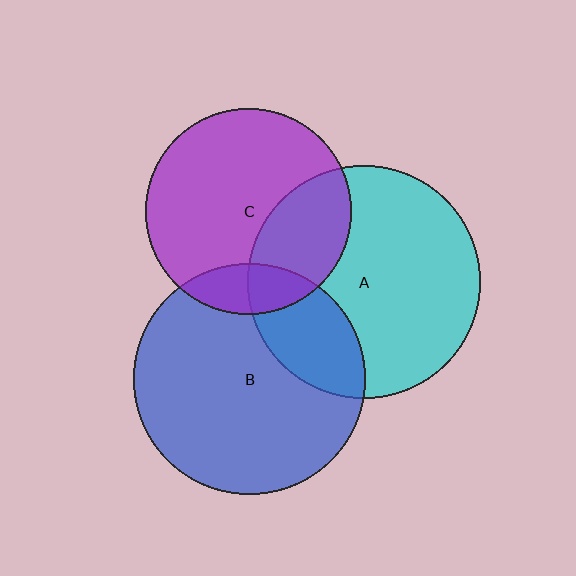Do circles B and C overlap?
Yes.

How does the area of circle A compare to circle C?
Approximately 1.3 times.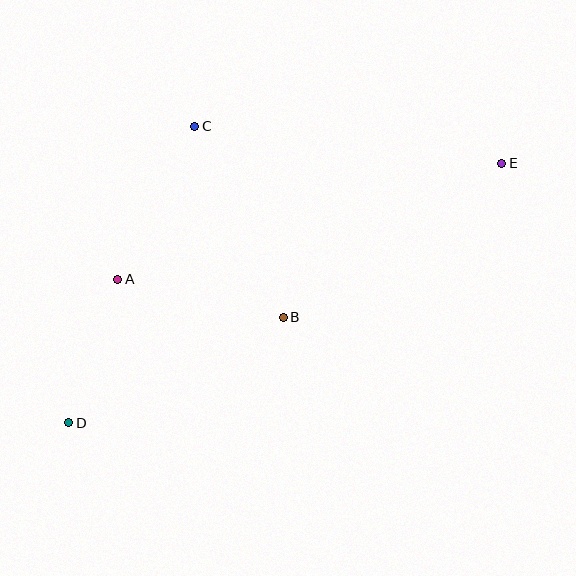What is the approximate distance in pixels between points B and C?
The distance between B and C is approximately 210 pixels.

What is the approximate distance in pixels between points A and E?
The distance between A and E is approximately 401 pixels.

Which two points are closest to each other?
Points A and D are closest to each other.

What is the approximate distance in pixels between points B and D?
The distance between B and D is approximately 239 pixels.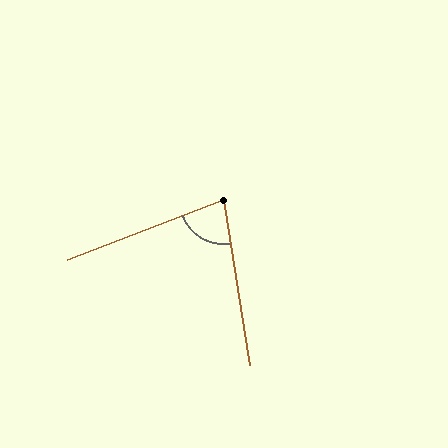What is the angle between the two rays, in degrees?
Approximately 78 degrees.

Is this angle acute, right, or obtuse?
It is acute.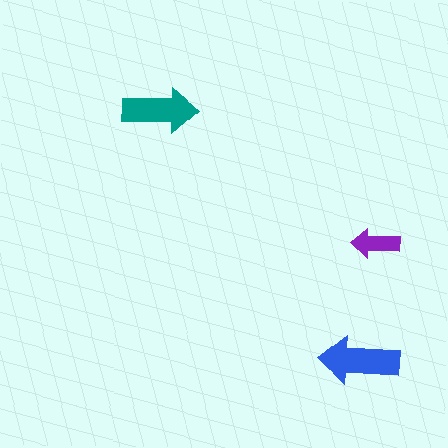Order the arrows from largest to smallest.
the blue one, the teal one, the purple one.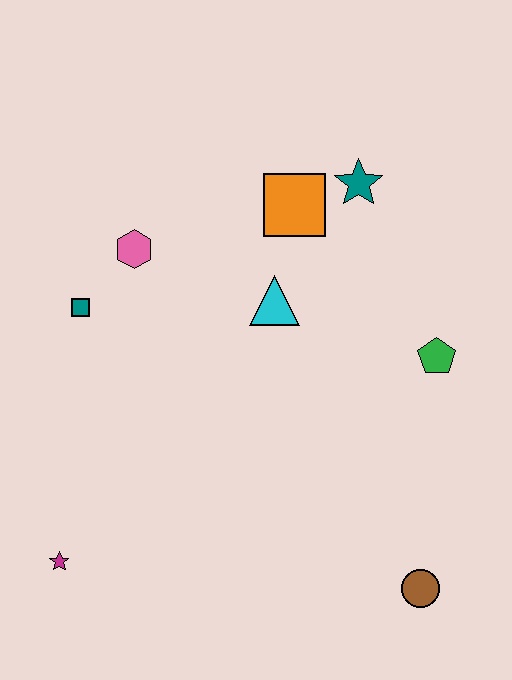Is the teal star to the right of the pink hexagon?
Yes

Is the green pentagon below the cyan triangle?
Yes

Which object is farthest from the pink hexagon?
The brown circle is farthest from the pink hexagon.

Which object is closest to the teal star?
The orange square is closest to the teal star.